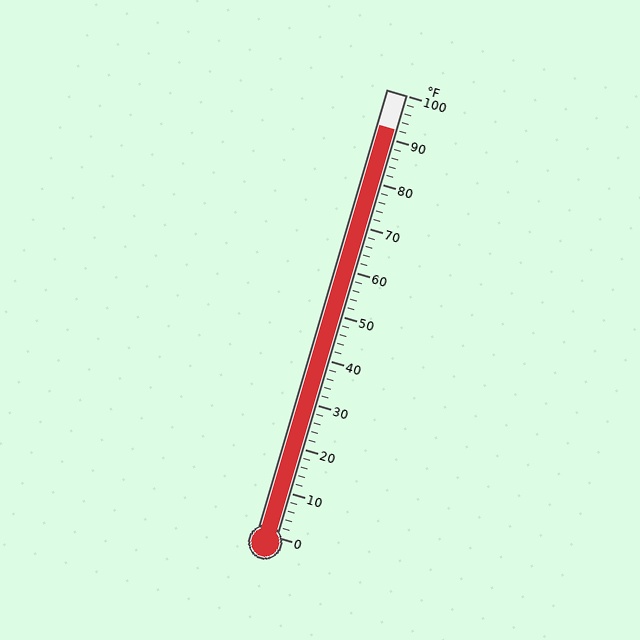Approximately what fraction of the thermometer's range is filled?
The thermometer is filled to approximately 90% of its range.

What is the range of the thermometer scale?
The thermometer scale ranges from 0°F to 100°F.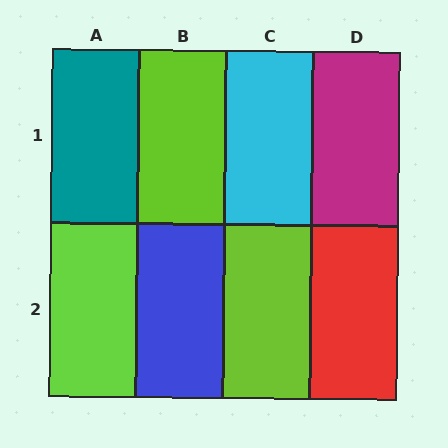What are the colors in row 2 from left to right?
Lime, blue, lime, red.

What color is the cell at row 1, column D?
Magenta.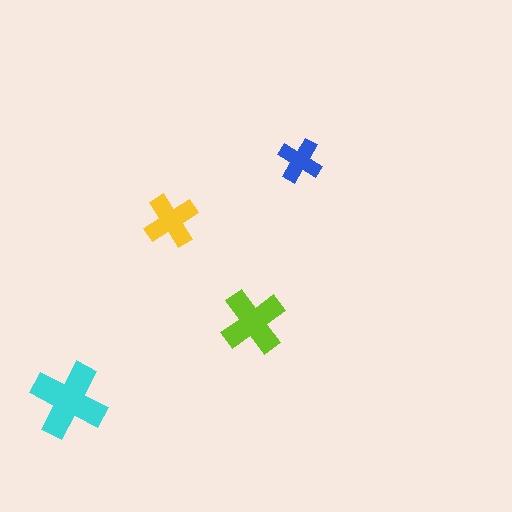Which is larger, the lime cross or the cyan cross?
The cyan one.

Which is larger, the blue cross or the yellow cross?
The yellow one.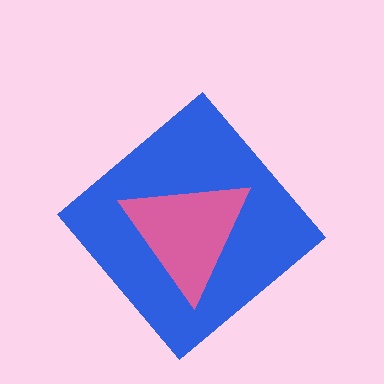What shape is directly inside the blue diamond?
The pink triangle.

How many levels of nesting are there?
2.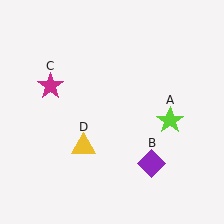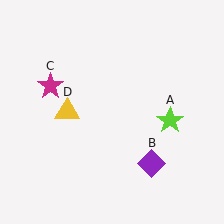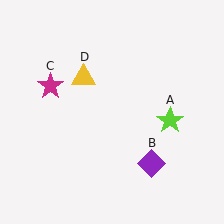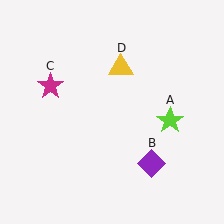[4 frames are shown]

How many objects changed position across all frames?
1 object changed position: yellow triangle (object D).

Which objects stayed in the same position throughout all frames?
Lime star (object A) and purple diamond (object B) and magenta star (object C) remained stationary.